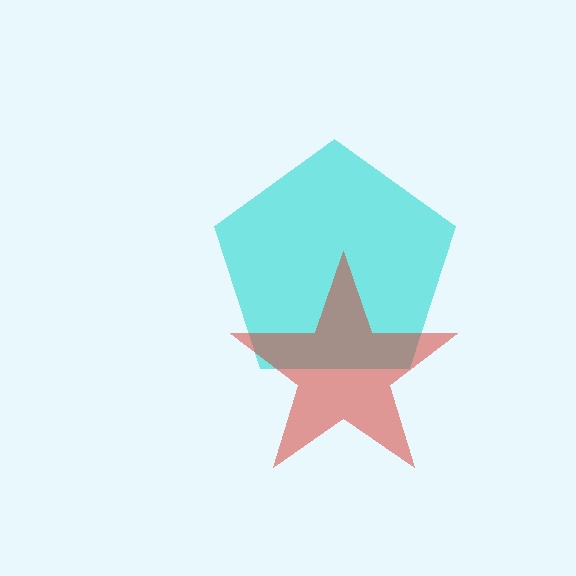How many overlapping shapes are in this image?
There are 2 overlapping shapes in the image.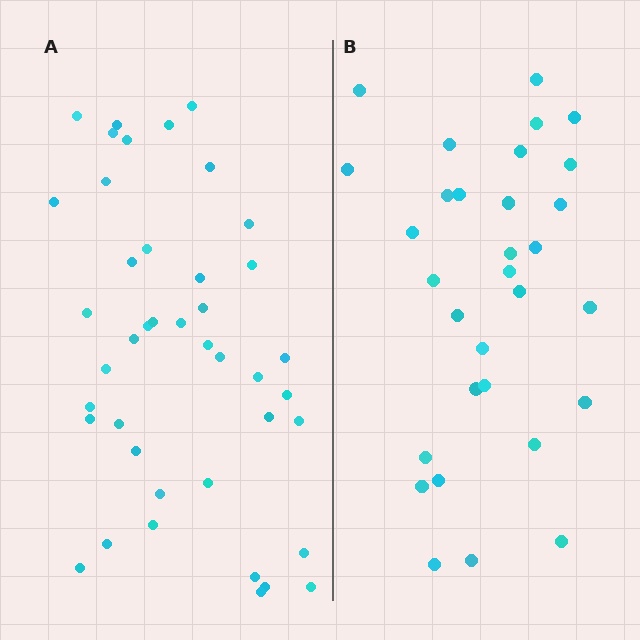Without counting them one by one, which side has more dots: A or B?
Region A (the left region) has more dots.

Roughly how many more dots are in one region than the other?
Region A has roughly 12 or so more dots than region B.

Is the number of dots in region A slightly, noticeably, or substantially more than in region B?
Region A has noticeably more, but not dramatically so. The ratio is roughly 1.4 to 1.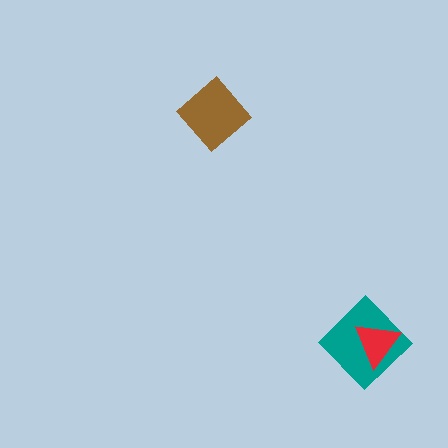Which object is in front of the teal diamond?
The red triangle is in front of the teal diamond.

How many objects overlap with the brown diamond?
0 objects overlap with the brown diamond.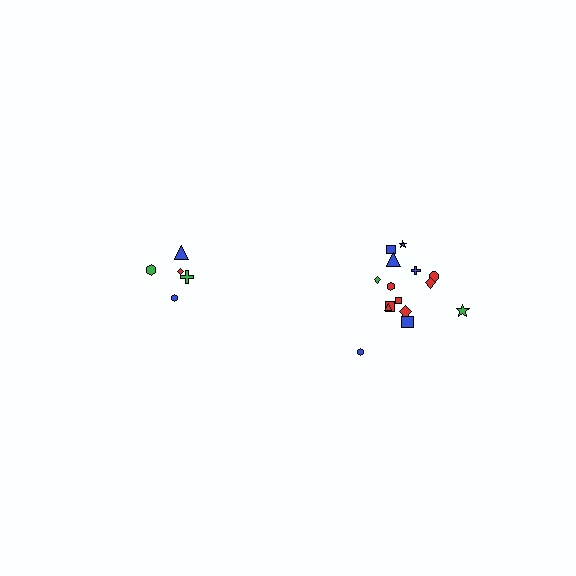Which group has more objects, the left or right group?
The right group.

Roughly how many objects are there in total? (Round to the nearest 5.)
Roughly 20 objects in total.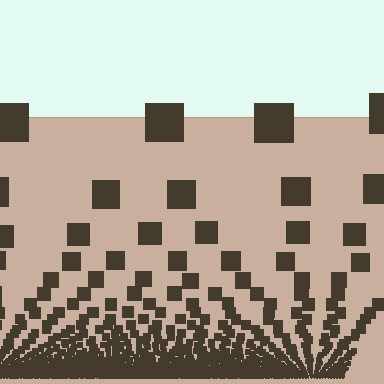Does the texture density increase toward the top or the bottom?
Density increases toward the bottom.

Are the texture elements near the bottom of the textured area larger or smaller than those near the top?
Smaller. The gradient is inverted — elements near the bottom are smaller and denser.